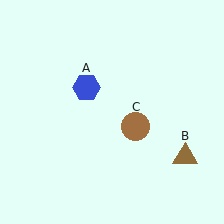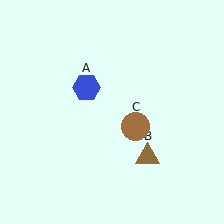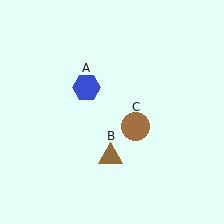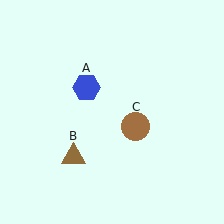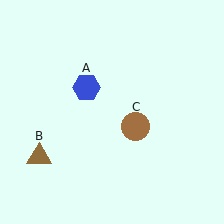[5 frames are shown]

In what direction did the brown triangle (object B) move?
The brown triangle (object B) moved left.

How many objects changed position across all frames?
1 object changed position: brown triangle (object B).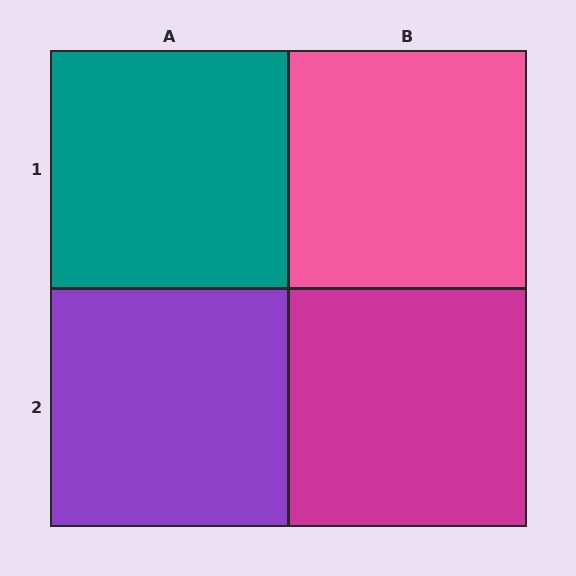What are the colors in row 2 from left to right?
Purple, magenta.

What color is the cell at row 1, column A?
Teal.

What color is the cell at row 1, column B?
Pink.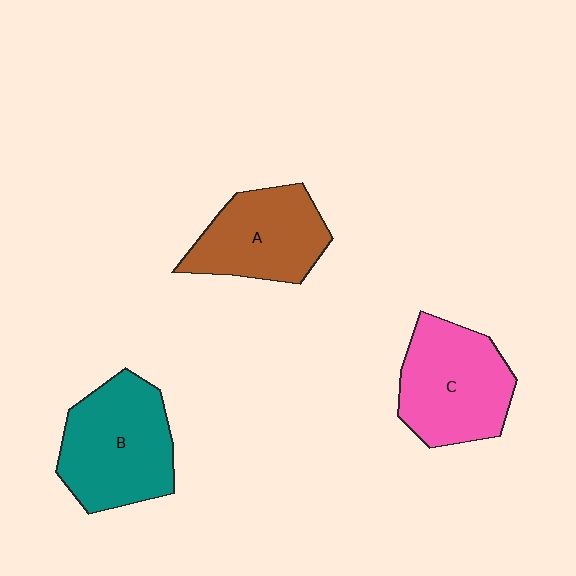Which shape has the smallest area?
Shape A (brown).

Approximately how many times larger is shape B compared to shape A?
Approximately 1.2 times.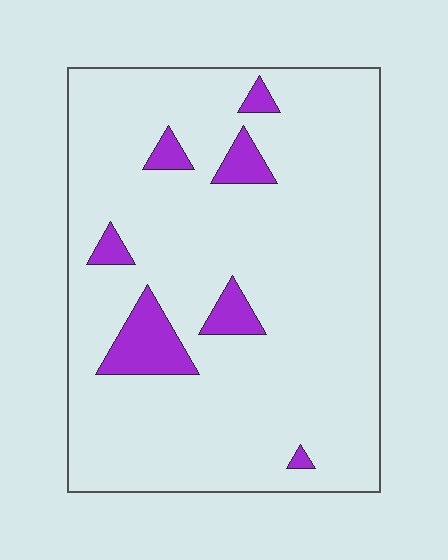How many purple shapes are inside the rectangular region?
7.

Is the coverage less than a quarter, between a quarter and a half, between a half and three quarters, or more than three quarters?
Less than a quarter.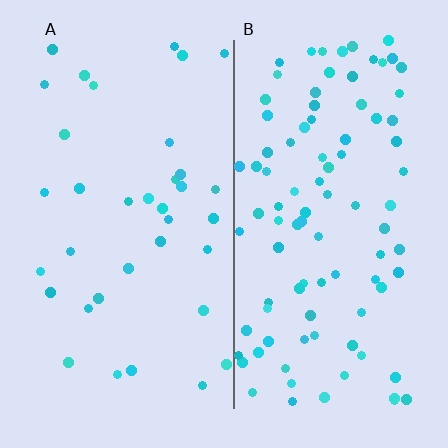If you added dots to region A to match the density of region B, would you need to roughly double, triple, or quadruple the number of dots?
Approximately triple.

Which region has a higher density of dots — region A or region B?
B (the right).